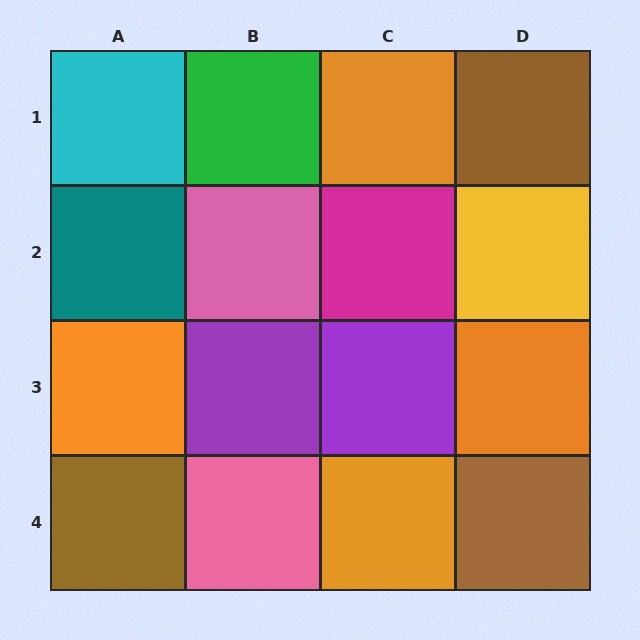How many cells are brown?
3 cells are brown.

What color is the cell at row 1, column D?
Brown.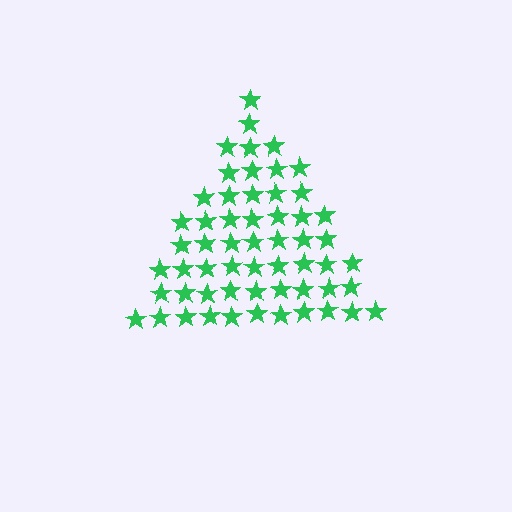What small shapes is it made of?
It is made of small stars.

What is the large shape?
The large shape is a triangle.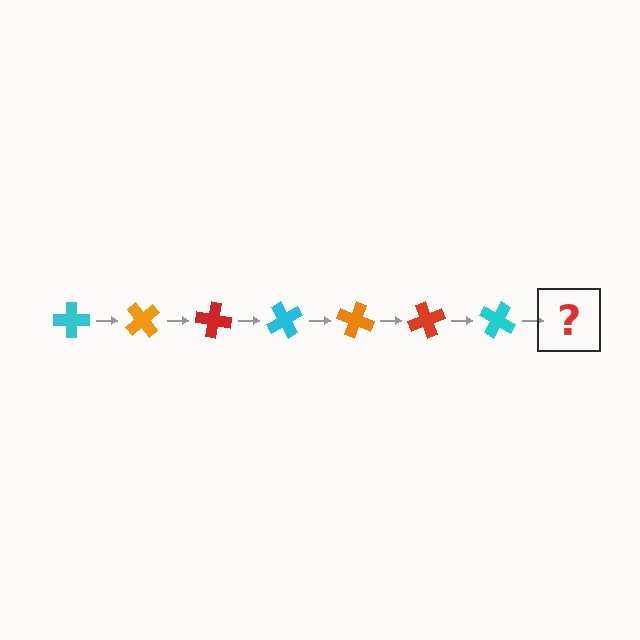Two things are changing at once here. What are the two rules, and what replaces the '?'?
The two rules are that it rotates 50 degrees each step and the color cycles through cyan, orange, and red. The '?' should be an orange cross, rotated 350 degrees from the start.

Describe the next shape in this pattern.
It should be an orange cross, rotated 350 degrees from the start.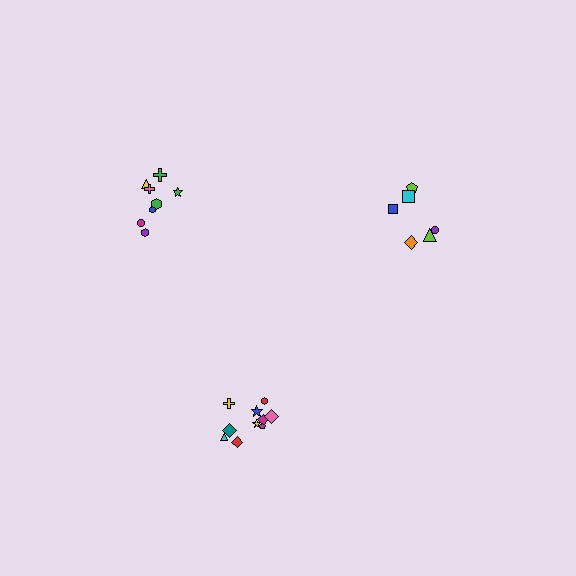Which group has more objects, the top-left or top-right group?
The top-left group.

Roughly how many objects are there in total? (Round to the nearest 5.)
Roughly 25 objects in total.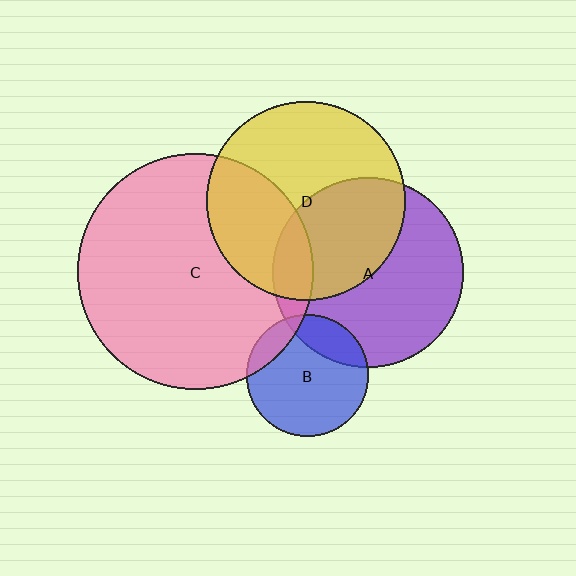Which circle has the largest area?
Circle C (pink).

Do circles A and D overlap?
Yes.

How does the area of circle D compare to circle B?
Approximately 2.7 times.